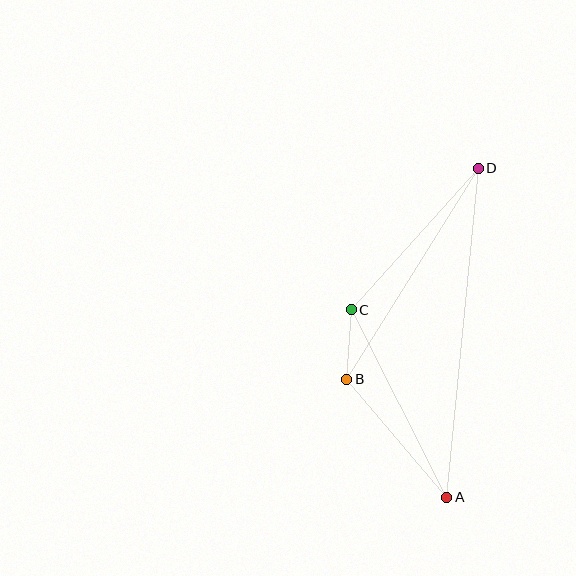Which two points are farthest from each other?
Points A and D are farthest from each other.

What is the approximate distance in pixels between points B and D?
The distance between B and D is approximately 249 pixels.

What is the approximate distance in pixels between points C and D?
The distance between C and D is approximately 190 pixels.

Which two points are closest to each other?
Points B and C are closest to each other.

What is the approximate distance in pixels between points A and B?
The distance between A and B is approximately 155 pixels.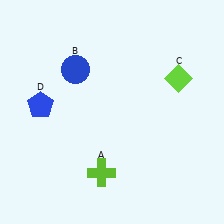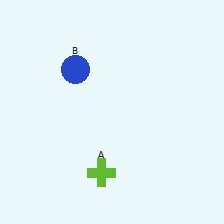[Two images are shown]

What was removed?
The blue pentagon (D), the lime diamond (C) were removed in Image 2.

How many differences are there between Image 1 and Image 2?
There are 2 differences between the two images.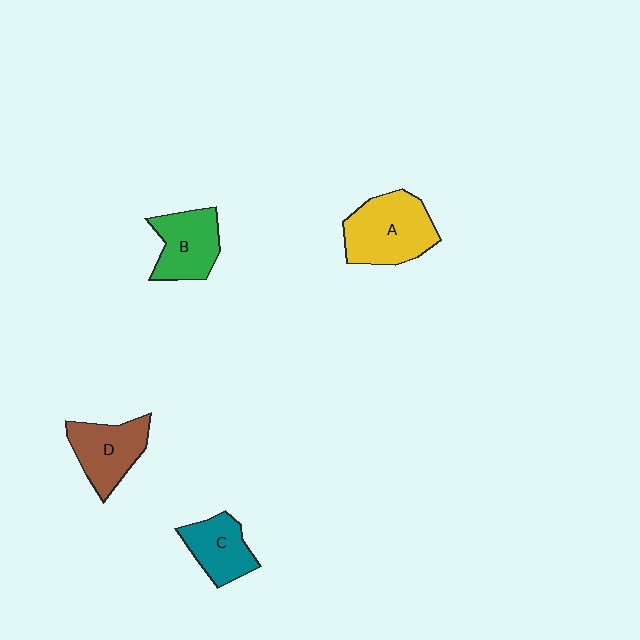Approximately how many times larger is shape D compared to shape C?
Approximately 1.2 times.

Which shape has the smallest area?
Shape C (teal).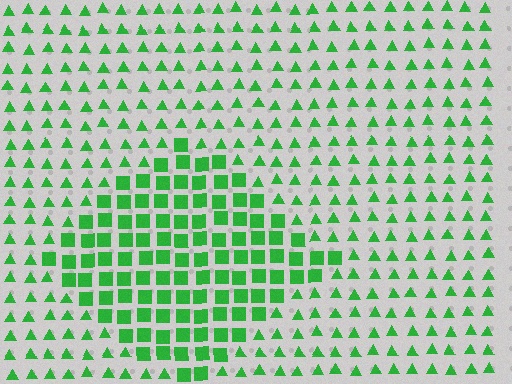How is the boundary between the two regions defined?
The boundary is defined by a change in element shape: squares inside vs. triangles outside. All elements share the same color and spacing.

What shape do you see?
I see a diamond.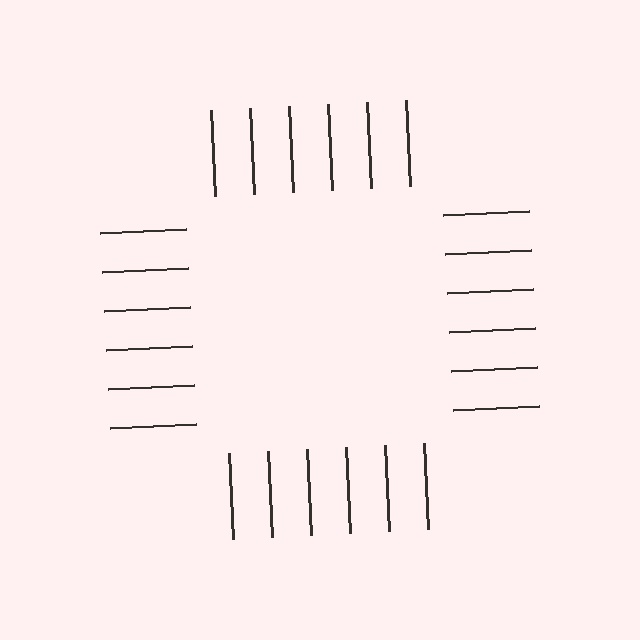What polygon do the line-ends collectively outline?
An illusory square — the line segments terminate on its edges but no continuous stroke is drawn.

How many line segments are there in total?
24 — 6 along each of the 4 edges.